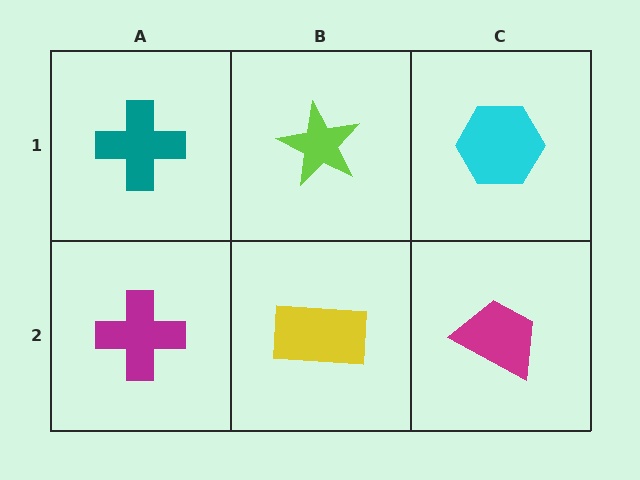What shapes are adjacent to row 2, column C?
A cyan hexagon (row 1, column C), a yellow rectangle (row 2, column B).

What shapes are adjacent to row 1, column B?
A yellow rectangle (row 2, column B), a teal cross (row 1, column A), a cyan hexagon (row 1, column C).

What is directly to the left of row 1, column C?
A lime star.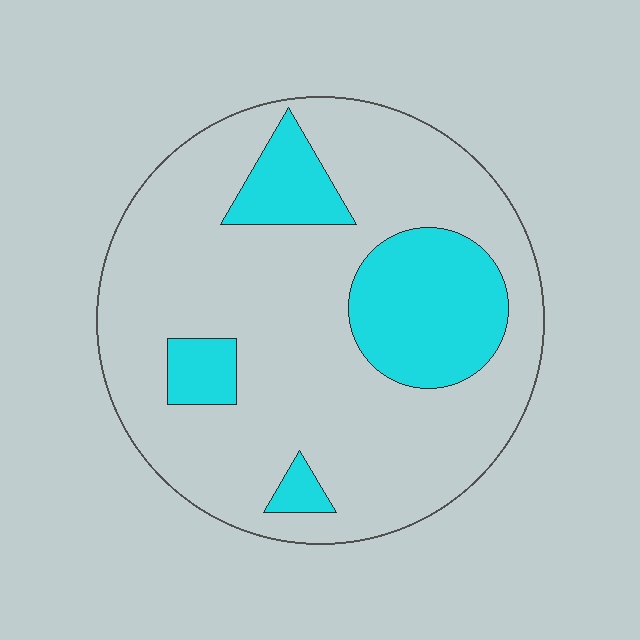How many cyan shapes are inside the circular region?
4.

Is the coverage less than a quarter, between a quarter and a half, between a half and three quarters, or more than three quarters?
Less than a quarter.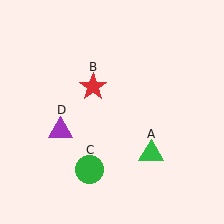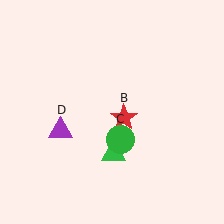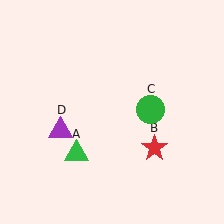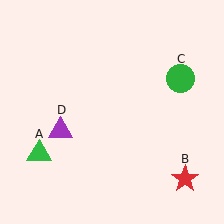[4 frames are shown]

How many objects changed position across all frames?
3 objects changed position: green triangle (object A), red star (object B), green circle (object C).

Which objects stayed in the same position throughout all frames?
Purple triangle (object D) remained stationary.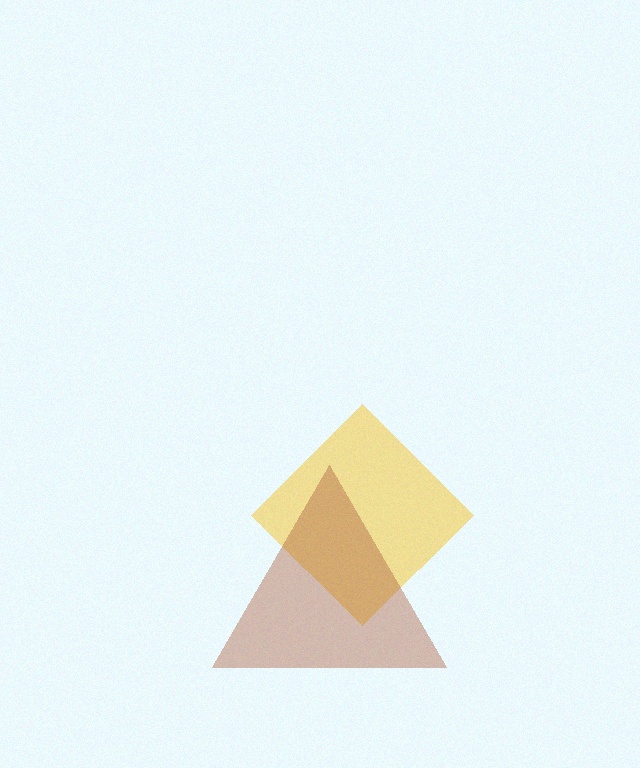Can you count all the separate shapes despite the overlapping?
Yes, there are 2 separate shapes.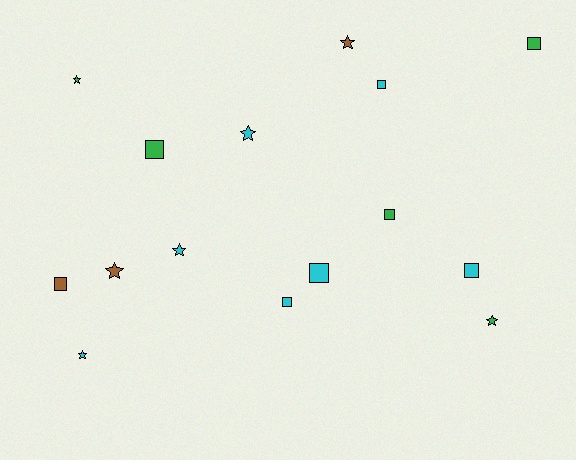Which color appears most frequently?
Cyan, with 7 objects.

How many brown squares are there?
There is 1 brown square.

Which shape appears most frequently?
Square, with 8 objects.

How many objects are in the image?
There are 15 objects.